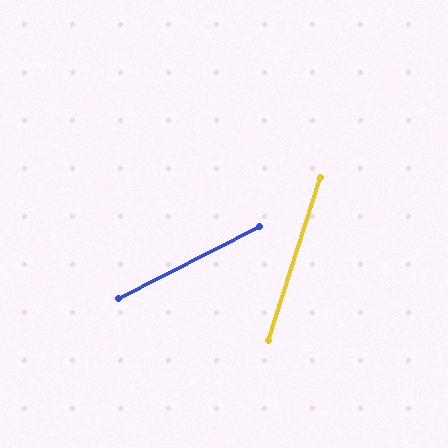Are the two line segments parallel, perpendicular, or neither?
Neither parallel nor perpendicular — they differ by about 45°.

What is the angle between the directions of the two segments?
Approximately 45 degrees.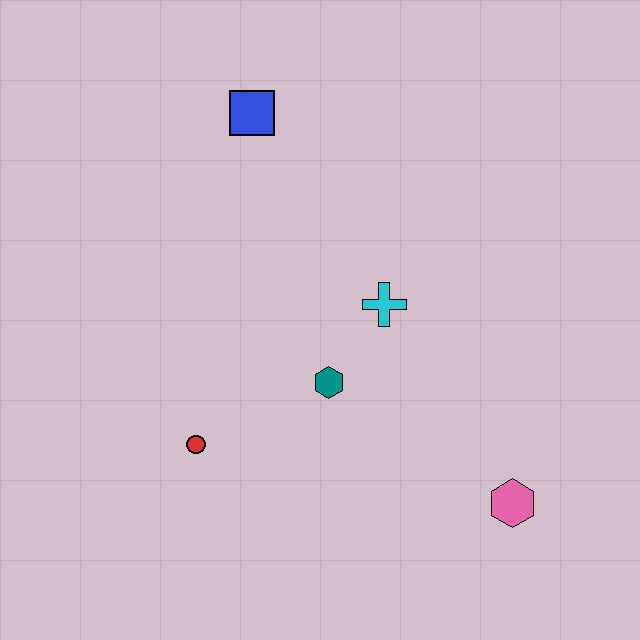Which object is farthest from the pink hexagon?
The blue square is farthest from the pink hexagon.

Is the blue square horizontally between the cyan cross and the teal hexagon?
No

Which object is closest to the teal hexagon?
The cyan cross is closest to the teal hexagon.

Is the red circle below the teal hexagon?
Yes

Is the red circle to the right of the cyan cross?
No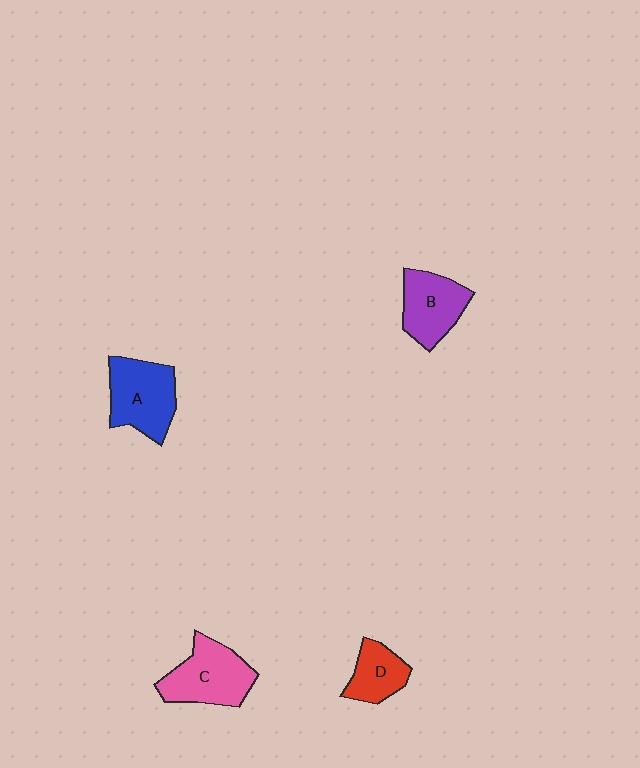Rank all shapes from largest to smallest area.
From largest to smallest: A (blue), C (pink), B (purple), D (red).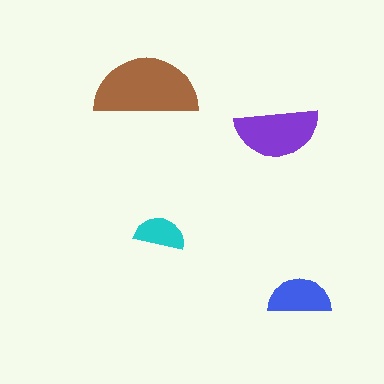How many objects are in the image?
There are 4 objects in the image.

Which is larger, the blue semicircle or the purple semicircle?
The purple one.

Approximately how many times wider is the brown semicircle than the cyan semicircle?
About 2 times wider.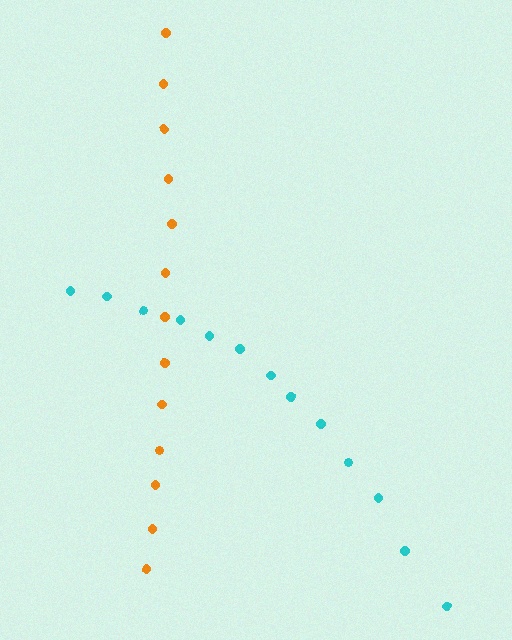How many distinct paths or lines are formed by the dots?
There are 2 distinct paths.